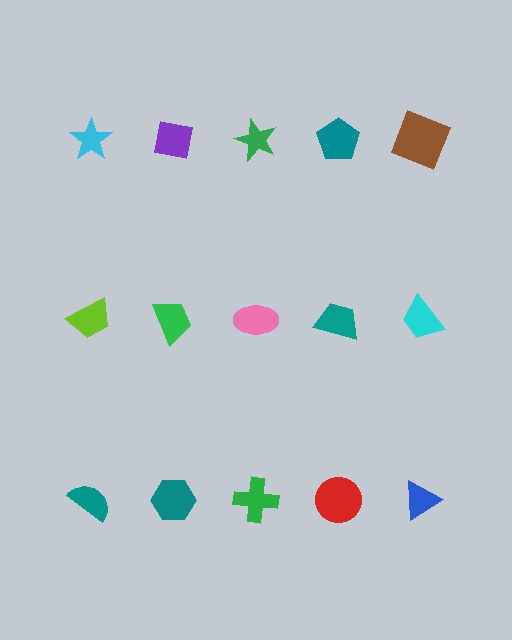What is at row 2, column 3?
A pink ellipse.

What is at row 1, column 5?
A brown square.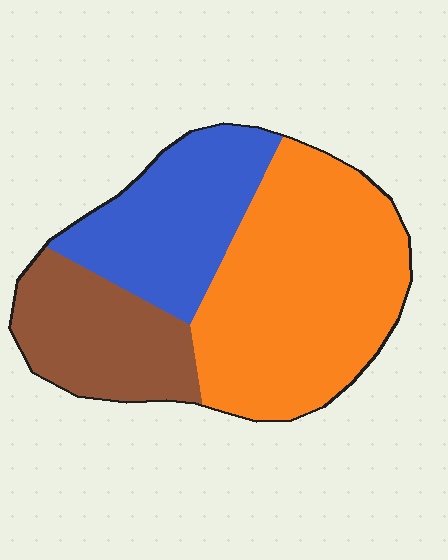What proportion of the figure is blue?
Blue covers about 25% of the figure.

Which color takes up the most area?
Orange, at roughly 50%.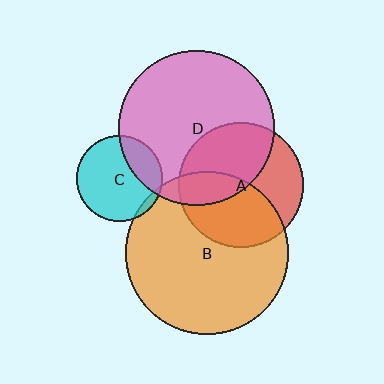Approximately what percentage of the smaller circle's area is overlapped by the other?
Approximately 5%.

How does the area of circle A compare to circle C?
Approximately 2.1 times.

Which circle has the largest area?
Circle B (orange).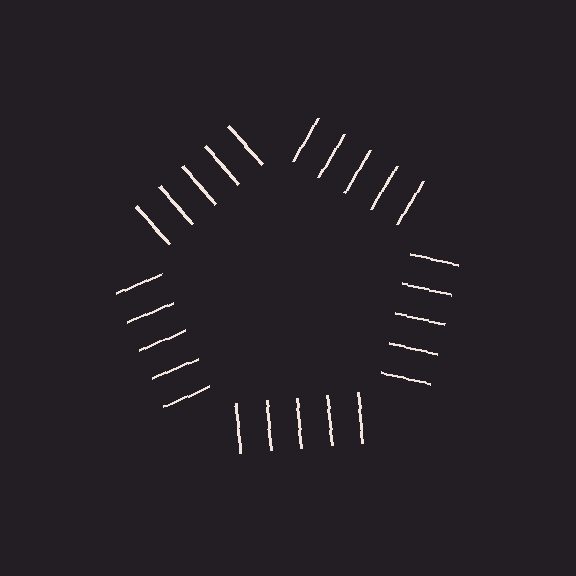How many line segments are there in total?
25 — 5 along each of the 5 edges.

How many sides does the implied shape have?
5 sides — the line-ends trace a pentagon.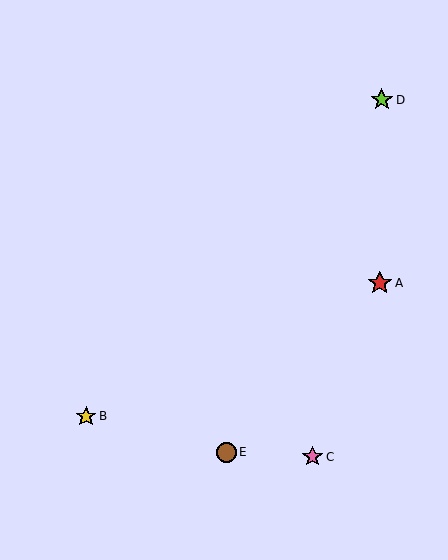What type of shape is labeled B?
Shape B is a yellow star.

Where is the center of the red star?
The center of the red star is at (380, 283).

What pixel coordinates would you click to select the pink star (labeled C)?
Click at (312, 457) to select the pink star C.